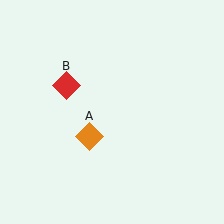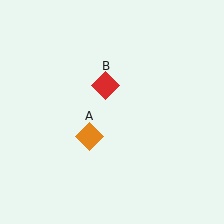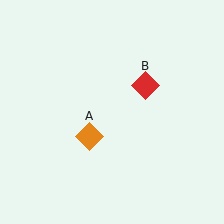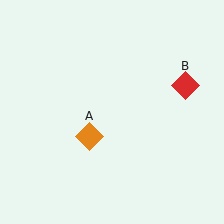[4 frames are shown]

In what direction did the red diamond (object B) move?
The red diamond (object B) moved right.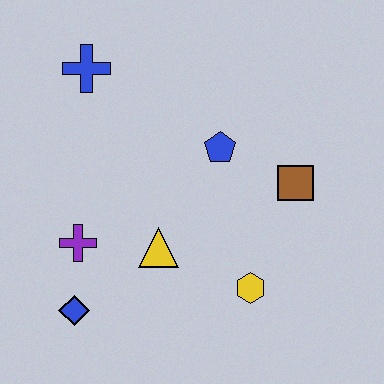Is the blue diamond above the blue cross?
No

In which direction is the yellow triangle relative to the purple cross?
The yellow triangle is to the right of the purple cross.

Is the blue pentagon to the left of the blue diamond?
No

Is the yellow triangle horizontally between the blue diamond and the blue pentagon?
Yes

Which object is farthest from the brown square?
The blue diamond is farthest from the brown square.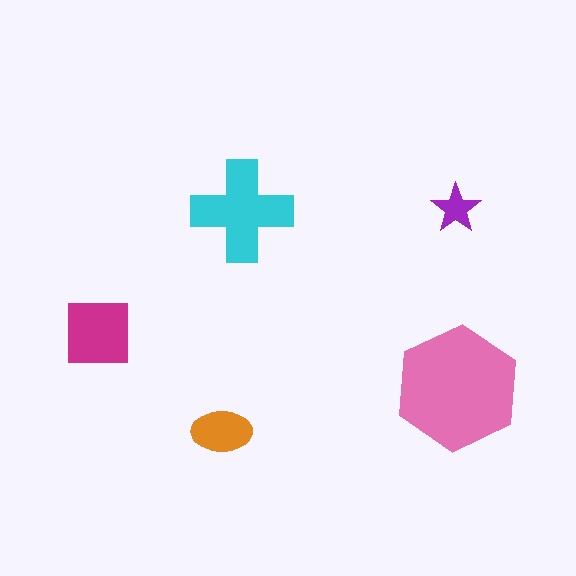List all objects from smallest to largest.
The purple star, the orange ellipse, the magenta square, the cyan cross, the pink hexagon.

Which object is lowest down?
The orange ellipse is bottommost.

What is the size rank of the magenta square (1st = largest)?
3rd.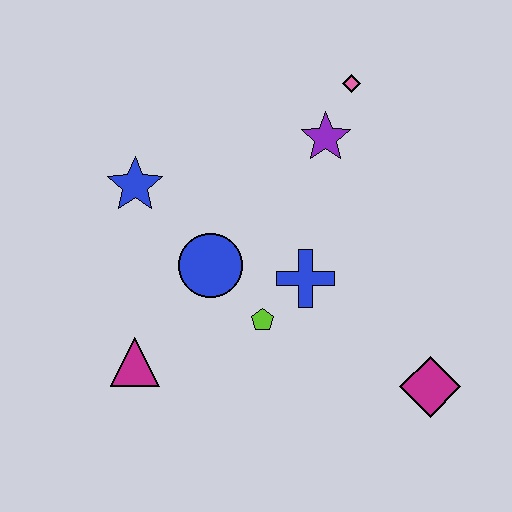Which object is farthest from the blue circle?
The magenta diamond is farthest from the blue circle.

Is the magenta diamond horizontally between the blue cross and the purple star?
No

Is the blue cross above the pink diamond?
No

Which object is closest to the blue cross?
The lime pentagon is closest to the blue cross.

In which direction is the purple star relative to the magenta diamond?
The purple star is above the magenta diamond.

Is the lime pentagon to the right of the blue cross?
No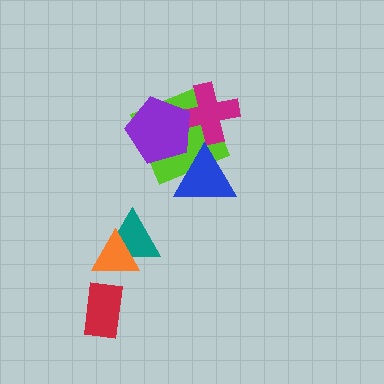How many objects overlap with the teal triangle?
1 object overlaps with the teal triangle.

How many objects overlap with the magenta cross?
2 objects overlap with the magenta cross.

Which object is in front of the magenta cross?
The purple pentagon is in front of the magenta cross.